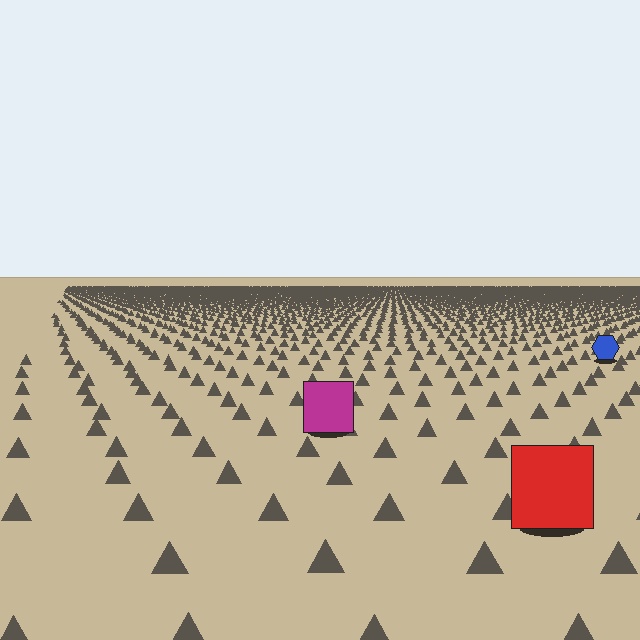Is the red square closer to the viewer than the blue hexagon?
Yes. The red square is closer — you can tell from the texture gradient: the ground texture is coarser near it.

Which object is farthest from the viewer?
The blue hexagon is farthest from the viewer. It appears smaller and the ground texture around it is denser.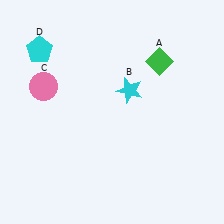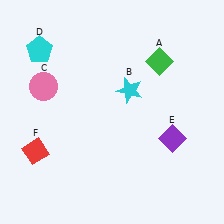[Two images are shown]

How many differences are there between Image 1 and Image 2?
There are 2 differences between the two images.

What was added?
A purple diamond (E), a red diamond (F) were added in Image 2.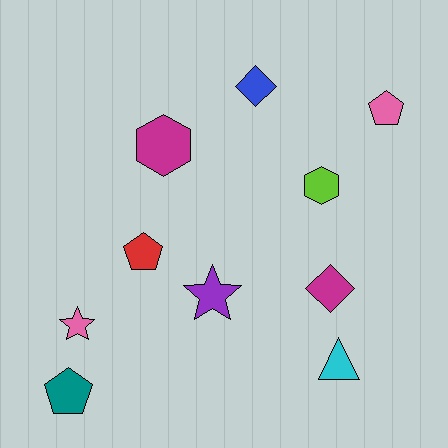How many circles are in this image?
There are no circles.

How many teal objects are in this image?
There is 1 teal object.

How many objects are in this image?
There are 10 objects.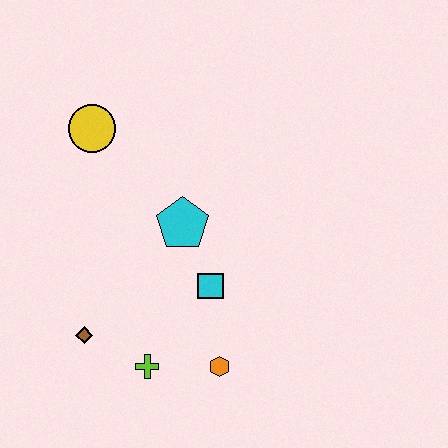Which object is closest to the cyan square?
The cyan pentagon is closest to the cyan square.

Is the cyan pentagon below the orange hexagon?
No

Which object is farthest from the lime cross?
The yellow circle is farthest from the lime cross.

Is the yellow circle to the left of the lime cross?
Yes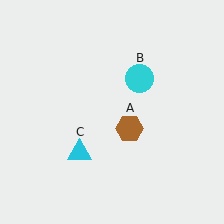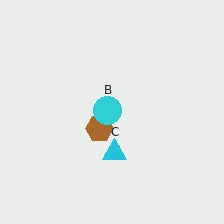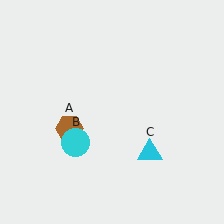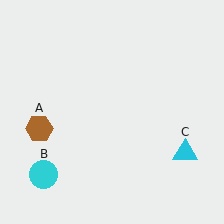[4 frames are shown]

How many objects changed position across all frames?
3 objects changed position: brown hexagon (object A), cyan circle (object B), cyan triangle (object C).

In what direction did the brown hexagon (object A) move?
The brown hexagon (object A) moved left.